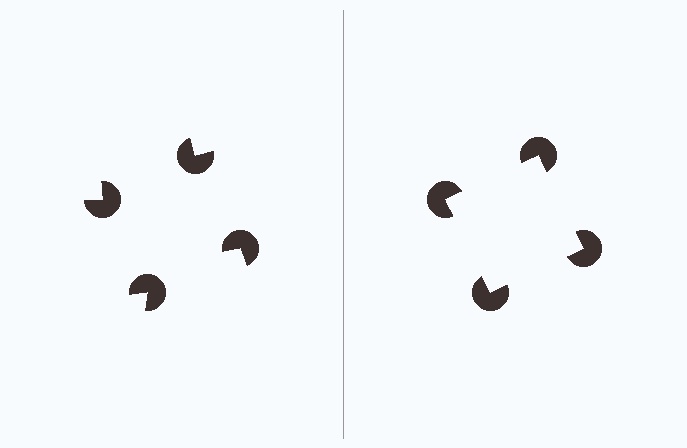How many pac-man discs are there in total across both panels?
8 — 4 on each side.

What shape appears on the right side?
An illusory square.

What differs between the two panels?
The pac-man discs are positioned identically on both sides; only the wedge orientations differ. On the right they align to a square; on the left they are misaligned.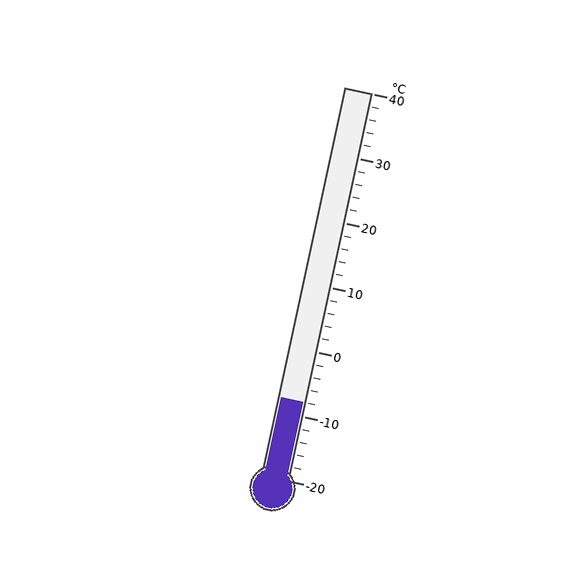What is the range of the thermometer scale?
The thermometer scale ranges from -20°C to 40°C.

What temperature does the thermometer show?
The thermometer shows approximately -8°C.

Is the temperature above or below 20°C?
The temperature is below 20°C.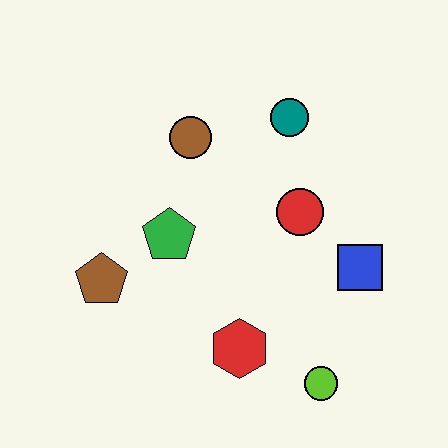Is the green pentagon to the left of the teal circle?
Yes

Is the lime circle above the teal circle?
No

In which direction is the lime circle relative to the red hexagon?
The lime circle is to the right of the red hexagon.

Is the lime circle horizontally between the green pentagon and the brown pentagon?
No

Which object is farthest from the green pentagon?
The lime circle is farthest from the green pentagon.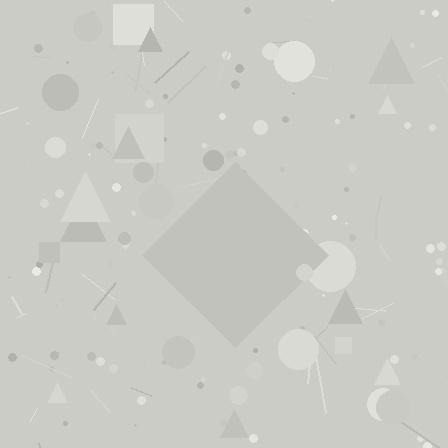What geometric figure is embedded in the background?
A diamond is embedded in the background.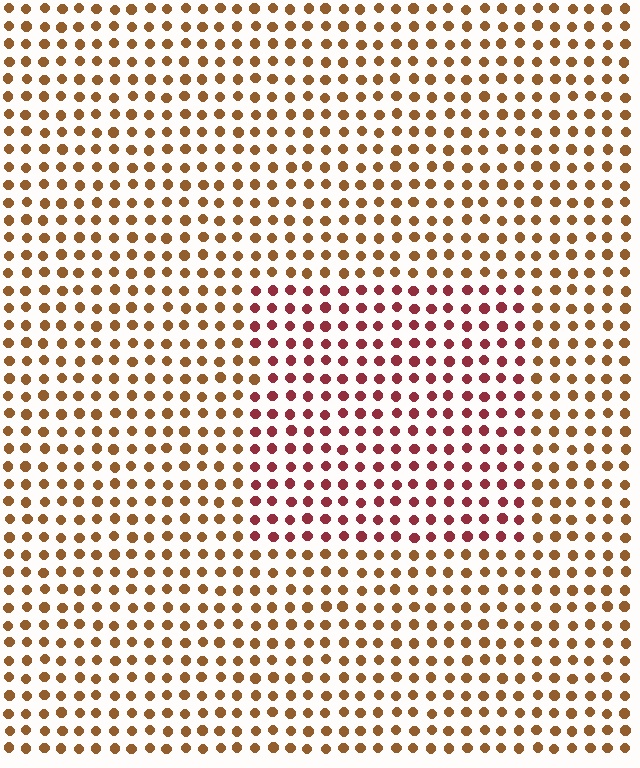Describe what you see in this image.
The image is filled with small brown elements in a uniform arrangement. A rectangle-shaped region is visible where the elements are tinted to a slightly different hue, forming a subtle color boundary.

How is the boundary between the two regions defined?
The boundary is defined purely by a slight shift in hue (about 38 degrees). Spacing, size, and orientation are identical on both sides.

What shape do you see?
I see a rectangle.